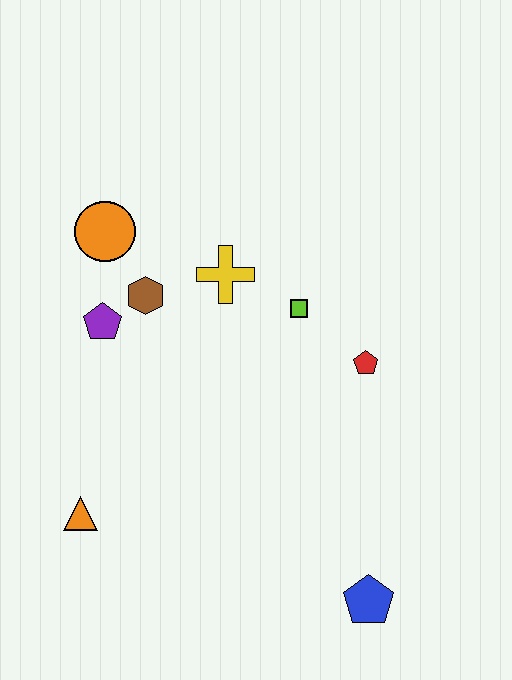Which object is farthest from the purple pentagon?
The blue pentagon is farthest from the purple pentagon.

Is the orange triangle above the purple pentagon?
No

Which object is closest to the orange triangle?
The purple pentagon is closest to the orange triangle.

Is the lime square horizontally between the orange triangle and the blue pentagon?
Yes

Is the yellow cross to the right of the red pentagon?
No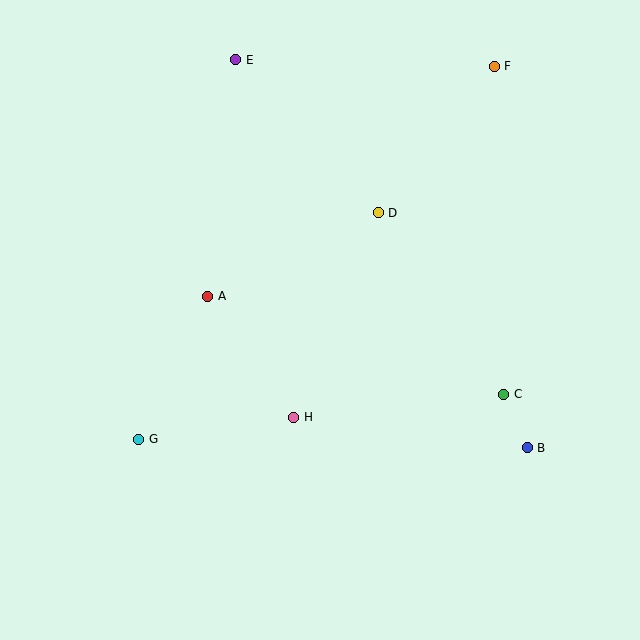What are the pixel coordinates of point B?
Point B is at (527, 448).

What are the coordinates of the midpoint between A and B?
The midpoint between A and B is at (367, 372).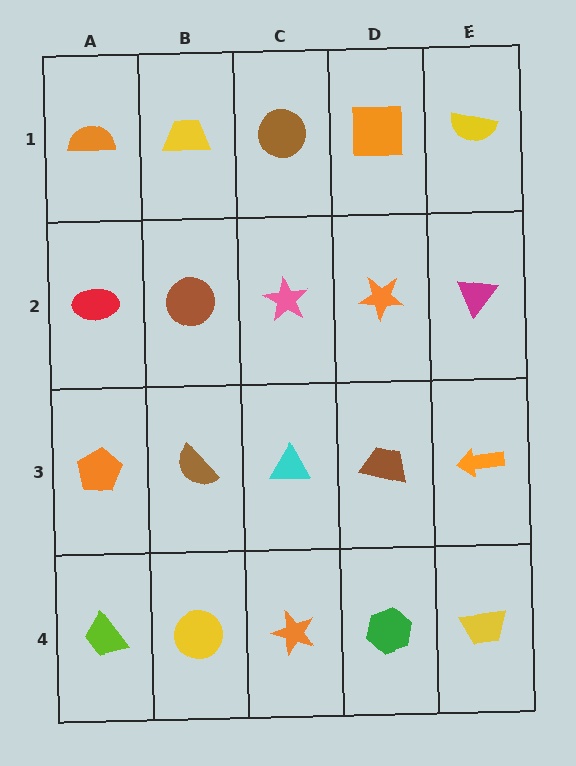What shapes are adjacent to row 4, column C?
A cyan triangle (row 3, column C), a yellow circle (row 4, column B), a green hexagon (row 4, column D).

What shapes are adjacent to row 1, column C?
A pink star (row 2, column C), a yellow trapezoid (row 1, column B), an orange square (row 1, column D).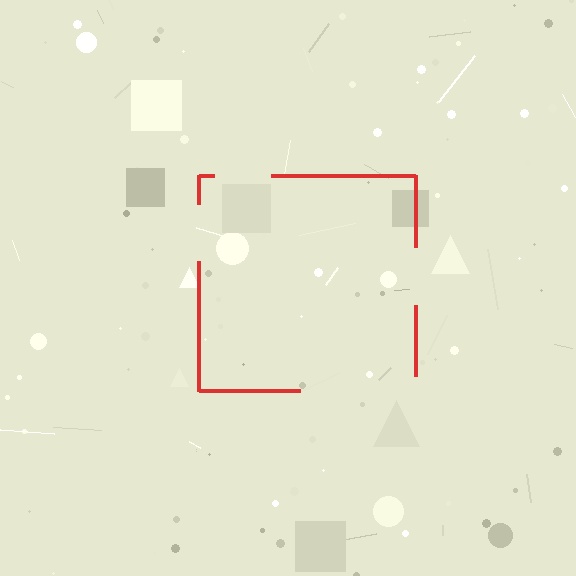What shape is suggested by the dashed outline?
The dashed outline suggests a square.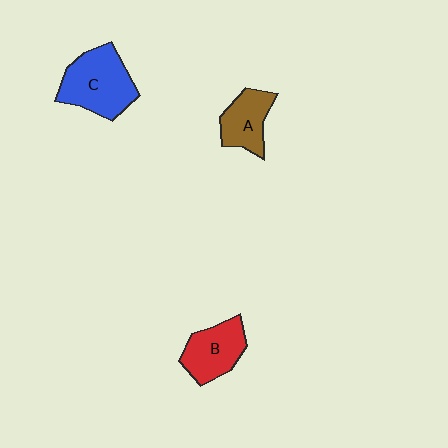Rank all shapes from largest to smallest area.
From largest to smallest: C (blue), B (red), A (brown).